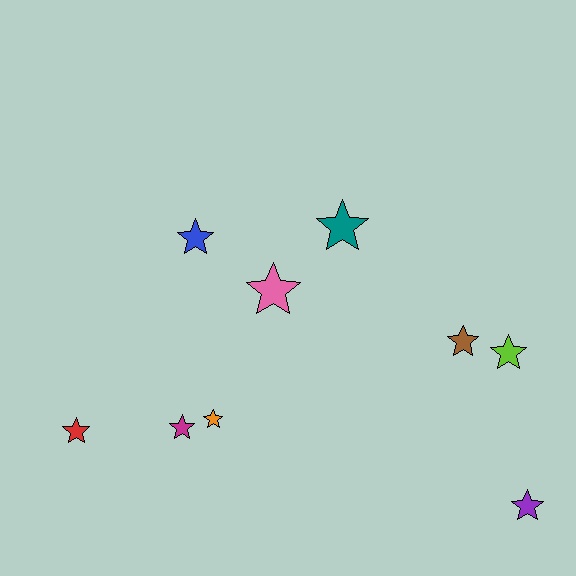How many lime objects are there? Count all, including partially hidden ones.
There is 1 lime object.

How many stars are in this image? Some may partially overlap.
There are 9 stars.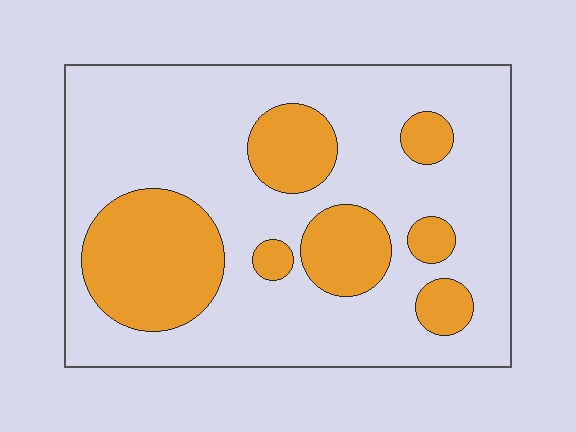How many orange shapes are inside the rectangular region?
7.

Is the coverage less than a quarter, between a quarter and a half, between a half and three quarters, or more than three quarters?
Between a quarter and a half.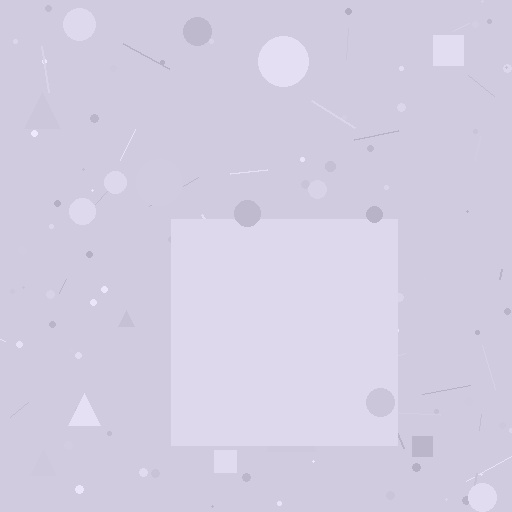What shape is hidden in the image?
A square is hidden in the image.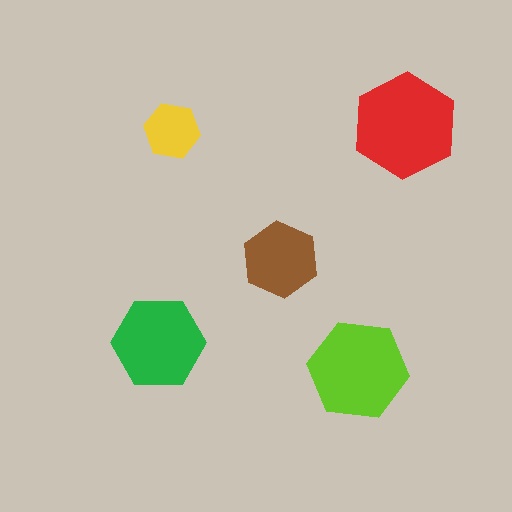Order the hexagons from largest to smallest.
the red one, the lime one, the green one, the brown one, the yellow one.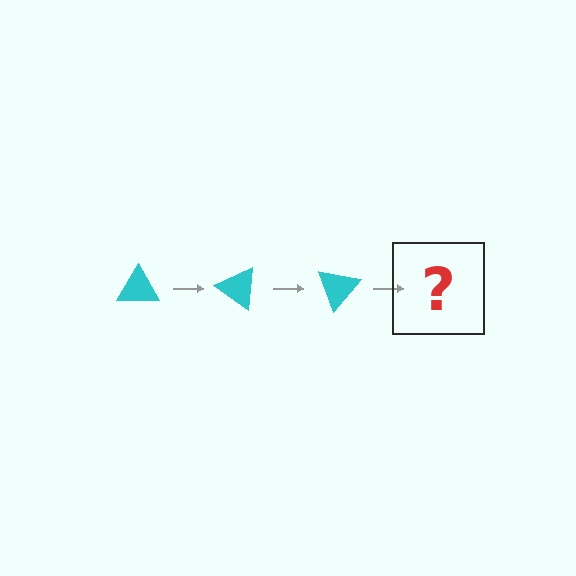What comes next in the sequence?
The next element should be a cyan triangle rotated 105 degrees.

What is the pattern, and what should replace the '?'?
The pattern is that the triangle rotates 35 degrees each step. The '?' should be a cyan triangle rotated 105 degrees.